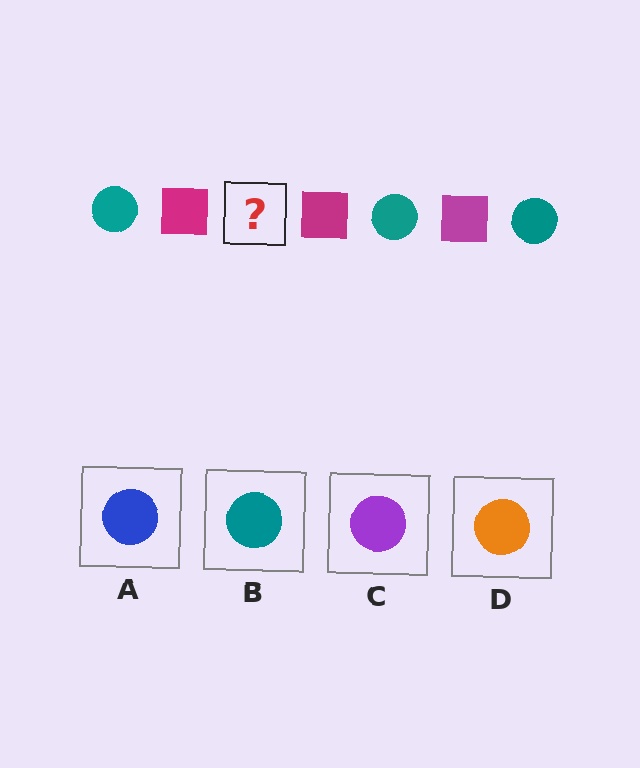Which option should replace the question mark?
Option B.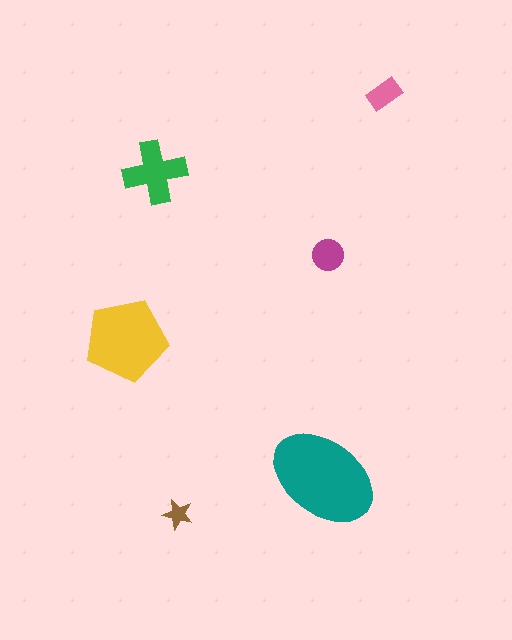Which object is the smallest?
The brown star.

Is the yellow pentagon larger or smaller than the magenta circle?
Larger.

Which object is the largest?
The teal ellipse.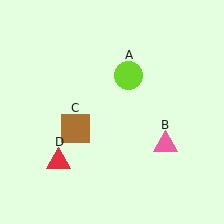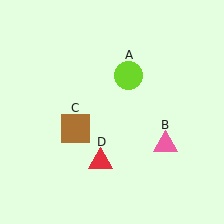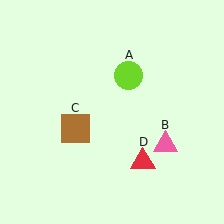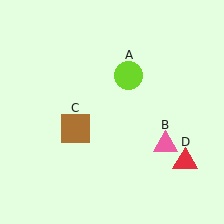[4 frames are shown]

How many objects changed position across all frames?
1 object changed position: red triangle (object D).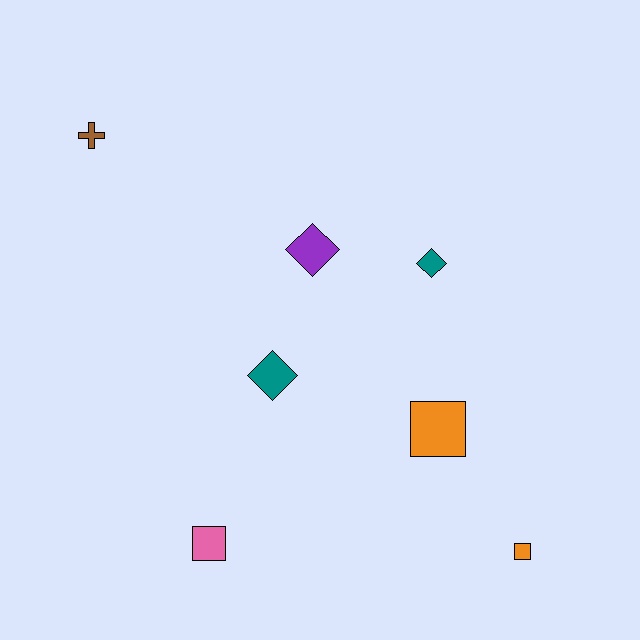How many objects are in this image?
There are 7 objects.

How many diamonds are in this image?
There are 3 diamonds.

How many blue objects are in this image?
There are no blue objects.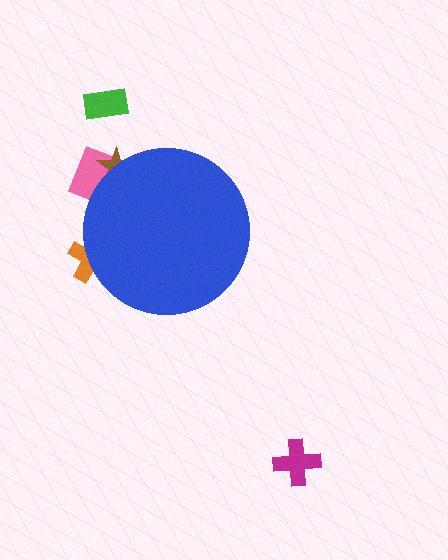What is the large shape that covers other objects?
A blue circle.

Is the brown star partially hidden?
Yes, the brown star is partially hidden behind the blue circle.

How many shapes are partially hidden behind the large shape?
3 shapes are partially hidden.